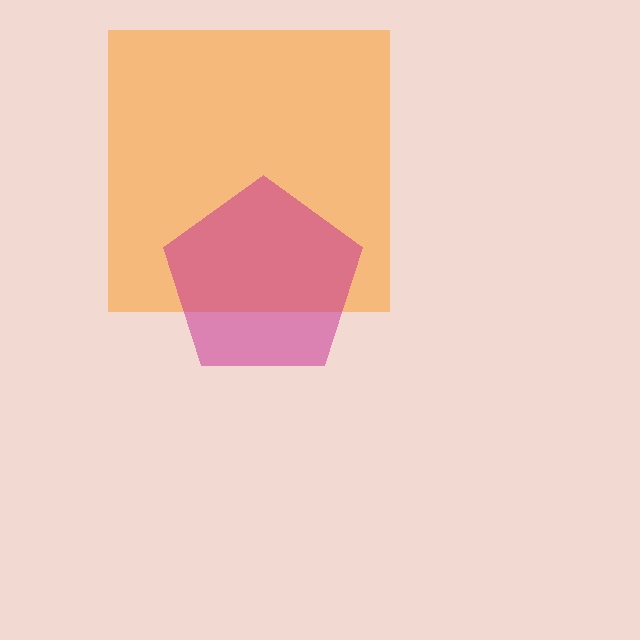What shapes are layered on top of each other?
The layered shapes are: an orange square, a magenta pentagon.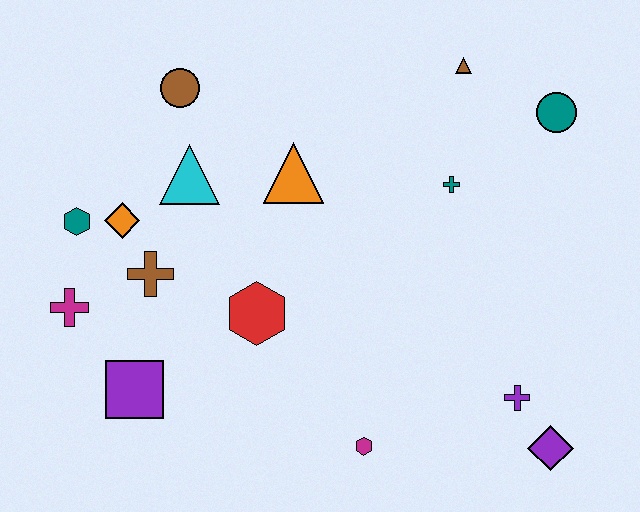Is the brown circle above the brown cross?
Yes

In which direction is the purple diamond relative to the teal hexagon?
The purple diamond is to the right of the teal hexagon.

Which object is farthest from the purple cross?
The teal hexagon is farthest from the purple cross.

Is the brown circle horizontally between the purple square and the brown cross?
No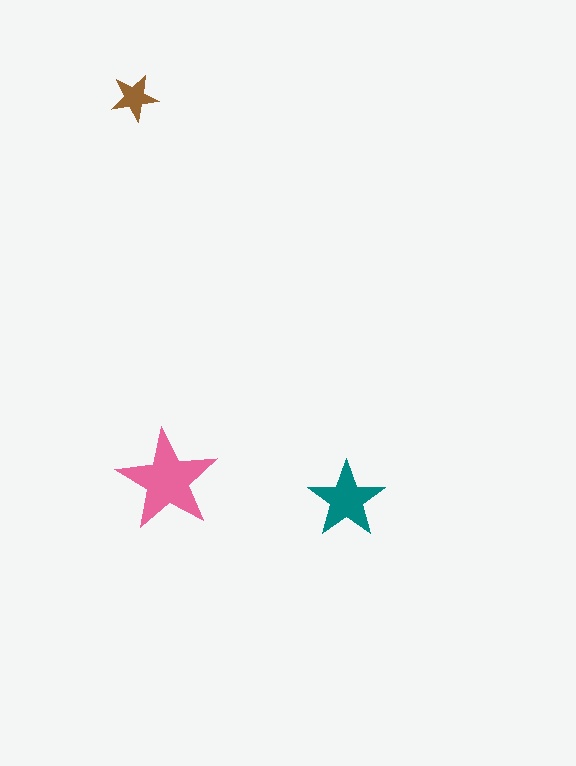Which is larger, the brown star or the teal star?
The teal one.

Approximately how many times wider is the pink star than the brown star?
About 2 times wider.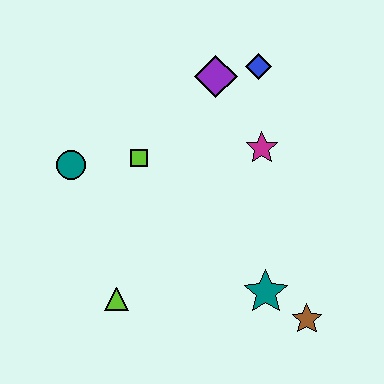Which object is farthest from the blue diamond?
The lime triangle is farthest from the blue diamond.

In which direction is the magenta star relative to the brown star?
The magenta star is above the brown star.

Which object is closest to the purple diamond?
The blue diamond is closest to the purple diamond.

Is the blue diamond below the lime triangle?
No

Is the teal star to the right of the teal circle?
Yes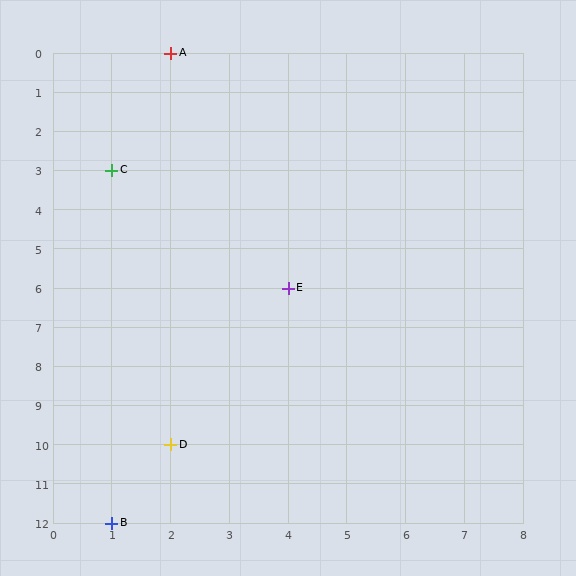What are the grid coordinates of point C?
Point C is at grid coordinates (1, 3).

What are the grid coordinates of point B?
Point B is at grid coordinates (1, 12).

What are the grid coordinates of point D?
Point D is at grid coordinates (2, 10).